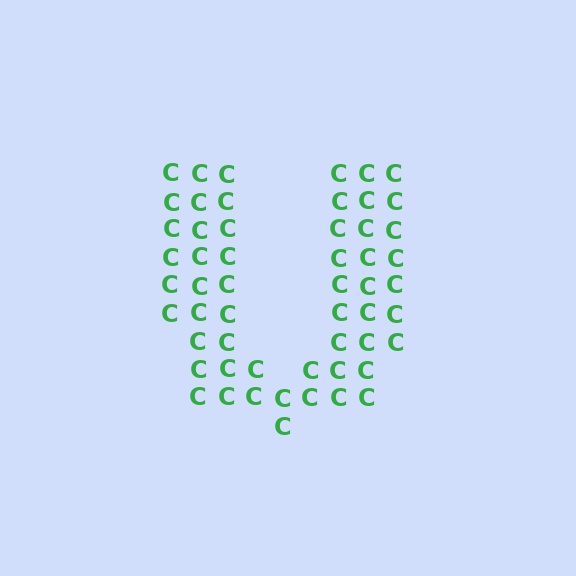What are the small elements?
The small elements are letter C's.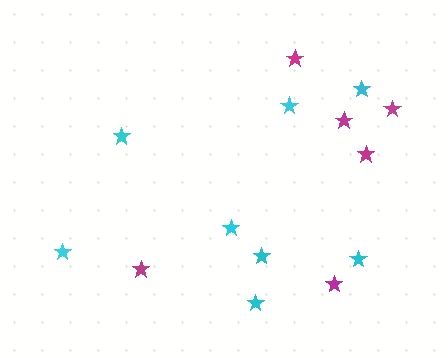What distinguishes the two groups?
There are 2 groups: one group of magenta stars (6) and one group of cyan stars (8).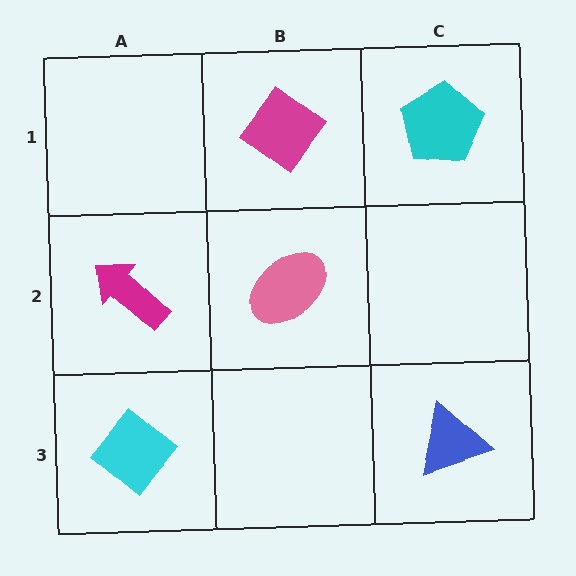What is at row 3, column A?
A cyan diamond.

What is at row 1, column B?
A magenta diamond.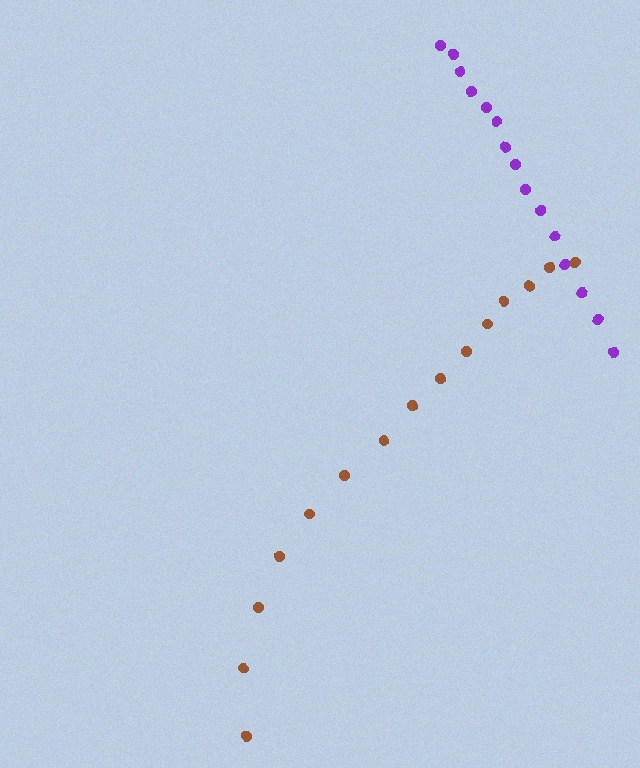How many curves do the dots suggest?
There are 2 distinct paths.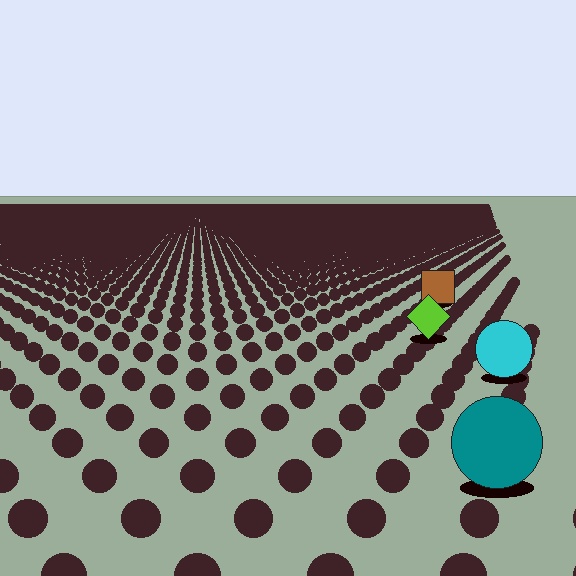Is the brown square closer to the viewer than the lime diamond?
No. The lime diamond is closer — you can tell from the texture gradient: the ground texture is coarser near it.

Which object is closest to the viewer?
The teal circle is closest. The texture marks near it are larger and more spread out.